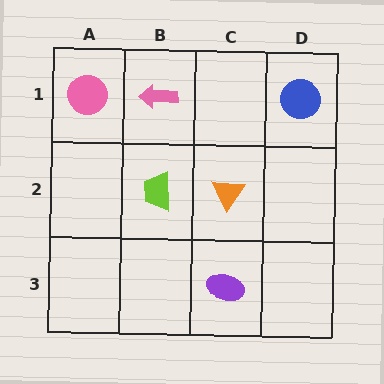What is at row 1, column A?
A pink circle.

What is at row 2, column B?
A lime trapezoid.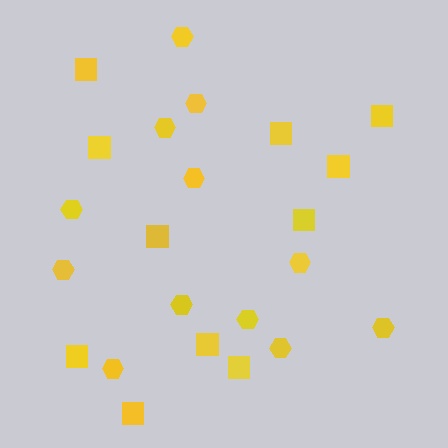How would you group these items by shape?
There are 2 groups: one group of hexagons (12) and one group of squares (11).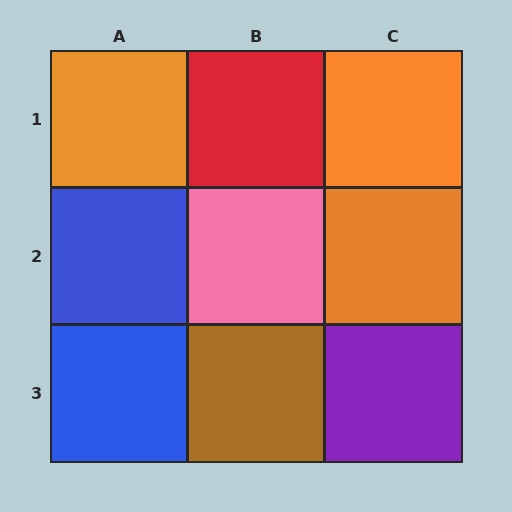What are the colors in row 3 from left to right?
Blue, brown, purple.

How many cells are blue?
2 cells are blue.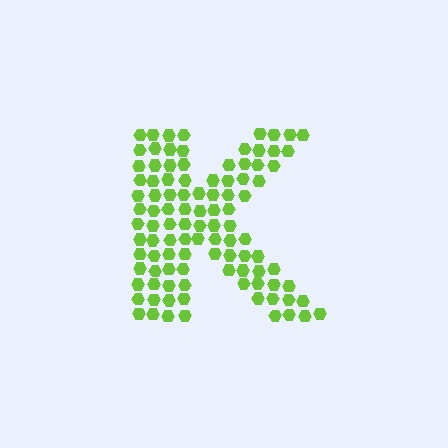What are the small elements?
The small elements are hexagons.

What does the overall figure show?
The overall figure shows the letter K.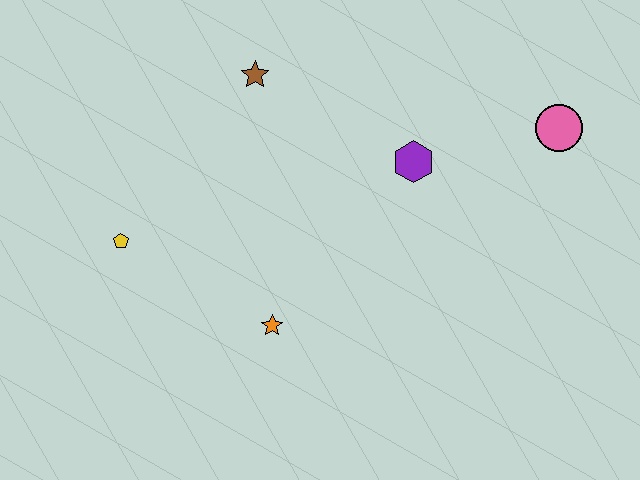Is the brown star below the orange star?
No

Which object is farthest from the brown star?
The pink circle is farthest from the brown star.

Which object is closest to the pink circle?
The purple hexagon is closest to the pink circle.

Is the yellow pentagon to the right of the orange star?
No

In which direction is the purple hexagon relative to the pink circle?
The purple hexagon is to the left of the pink circle.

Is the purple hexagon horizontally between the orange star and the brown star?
No